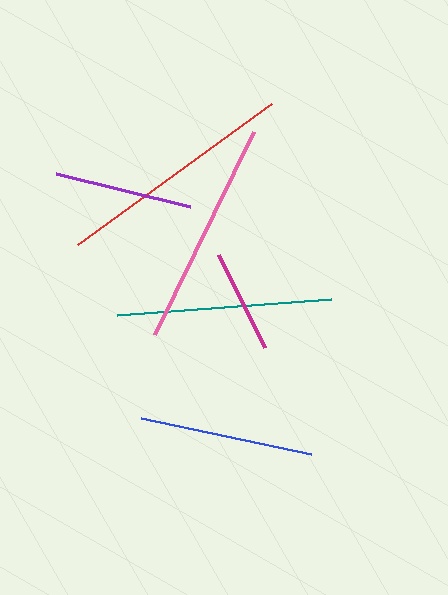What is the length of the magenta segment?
The magenta segment is approximately 104 pixels long.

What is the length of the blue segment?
The blue segment is approximately 174 pixels long.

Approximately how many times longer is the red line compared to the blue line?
The red line is approximately 1.4 times the length of the blue line.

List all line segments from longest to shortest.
From longest to shortest: red, pink, teal, blue, purple, magenta.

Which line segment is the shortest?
The magenta line is the shortest at approximately 104 pixels.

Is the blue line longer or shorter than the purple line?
The blue line is longer than the purple line.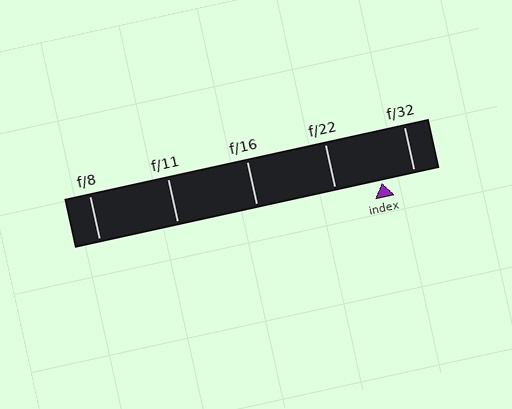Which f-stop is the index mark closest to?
The index mark is closest to f/32.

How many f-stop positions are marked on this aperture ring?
There are 5 f-stop positions marked.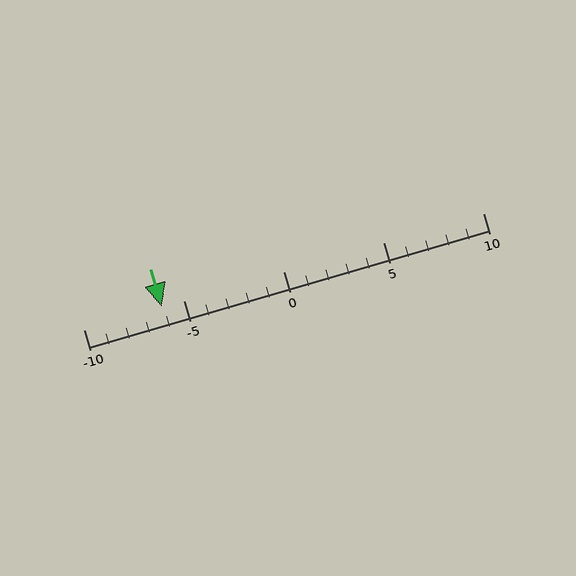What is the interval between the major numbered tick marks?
The major tick marks are spaced 5 units apart.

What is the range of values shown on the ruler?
The ruler shows values from -10 to 10.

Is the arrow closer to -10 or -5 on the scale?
The arrow is closer to -5.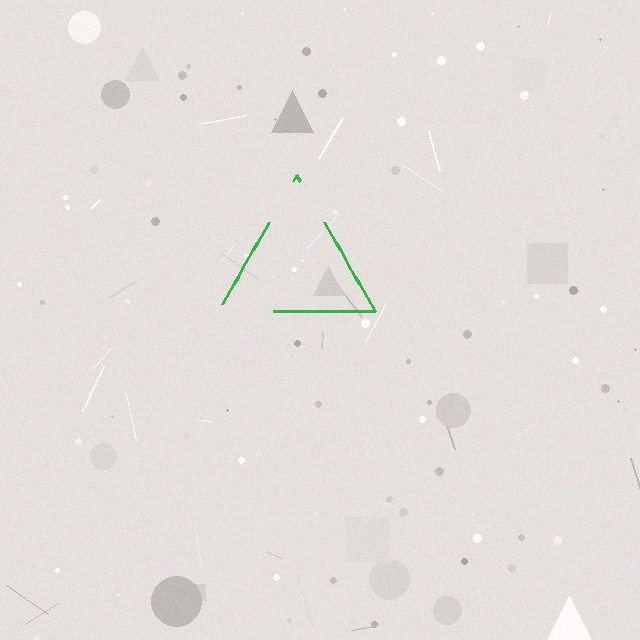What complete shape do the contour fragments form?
The contour fragments form a triangle.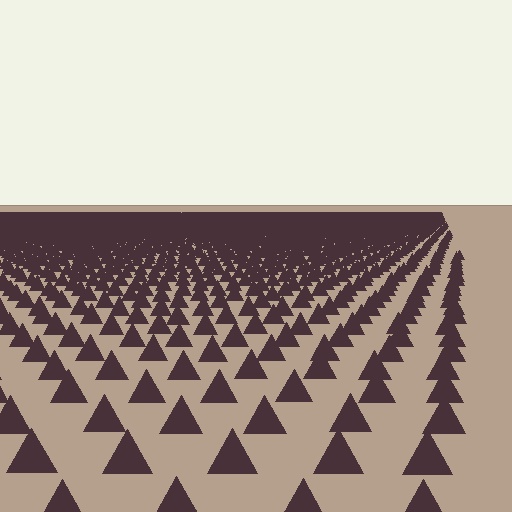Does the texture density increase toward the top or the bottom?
Density increases toward the top.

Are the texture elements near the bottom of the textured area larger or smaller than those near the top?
Larger. Near the bottom, elements are closer to the viewer and appear at a bigger on-screen size.